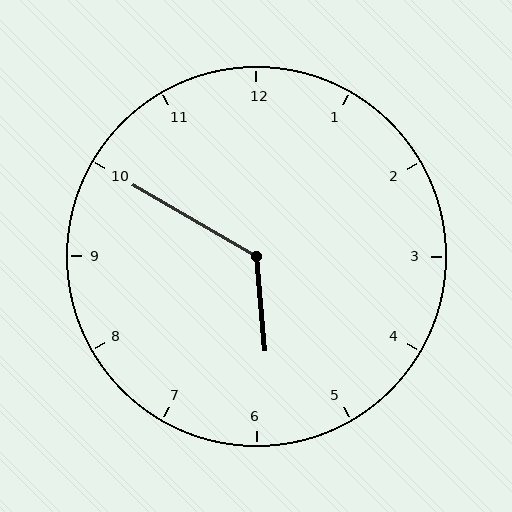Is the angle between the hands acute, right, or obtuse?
It is obtuse.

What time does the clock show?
5:50.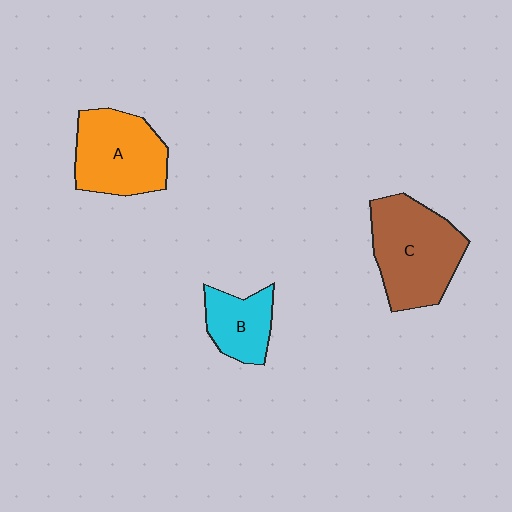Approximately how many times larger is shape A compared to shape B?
Approximately 1.7 times.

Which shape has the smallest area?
Shape B (cyan).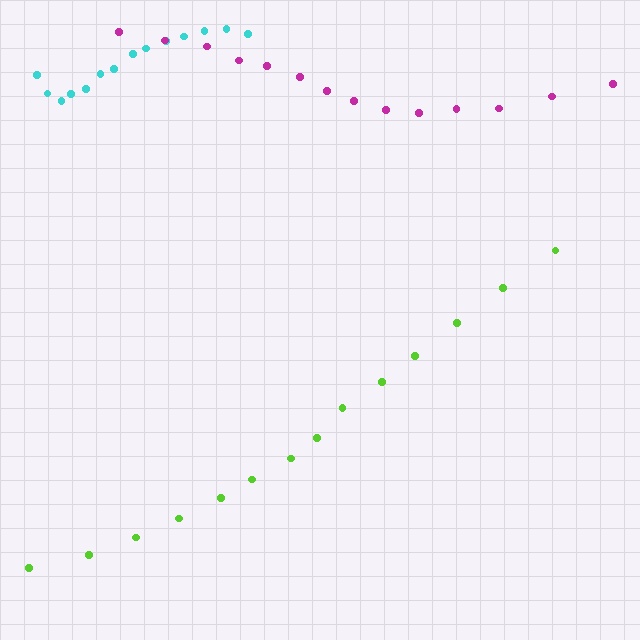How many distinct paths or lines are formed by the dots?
There are 3 distinct paths.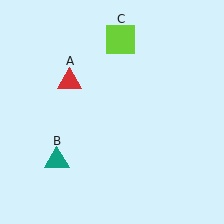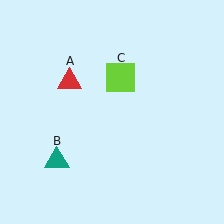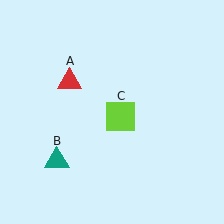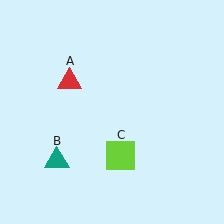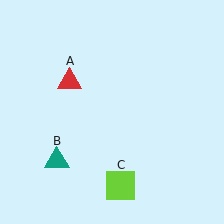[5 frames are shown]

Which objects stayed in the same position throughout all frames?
Red triangle (object A) and teal triangle (object B) remained stationary.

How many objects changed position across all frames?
1 object changed position: lime square (object C).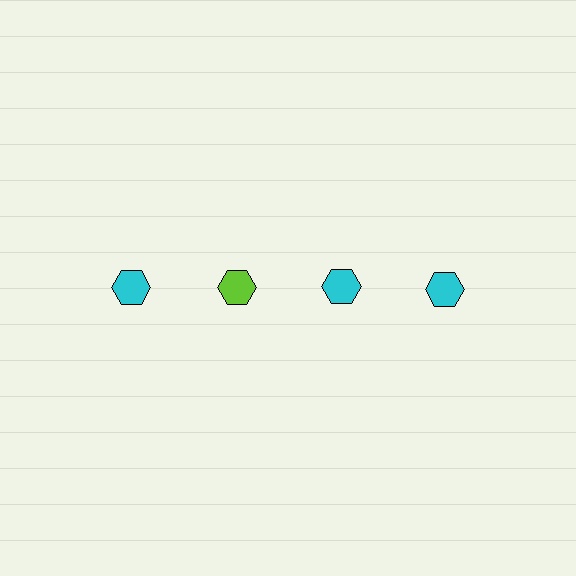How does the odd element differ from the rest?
It has a different color: lime instead of cyan.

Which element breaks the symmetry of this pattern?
The lime hexagon in the top row, second from left column breaks the symmetry. All other shapes are cyan hexagons.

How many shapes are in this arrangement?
There are 4 shapes arranged in a grid pattern.